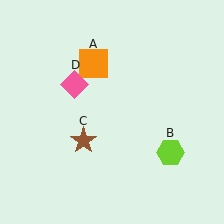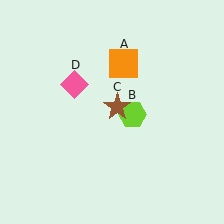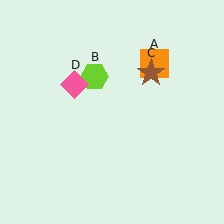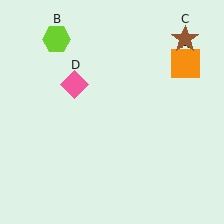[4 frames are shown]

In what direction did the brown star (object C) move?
The brown star (object C) moved up and to the right.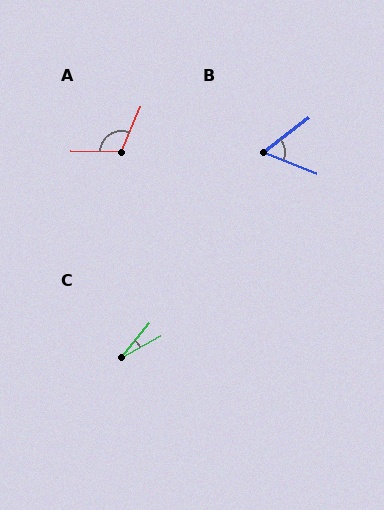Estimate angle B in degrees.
Approximately 58 degrees.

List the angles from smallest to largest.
C (22°), B (58°), A (113°).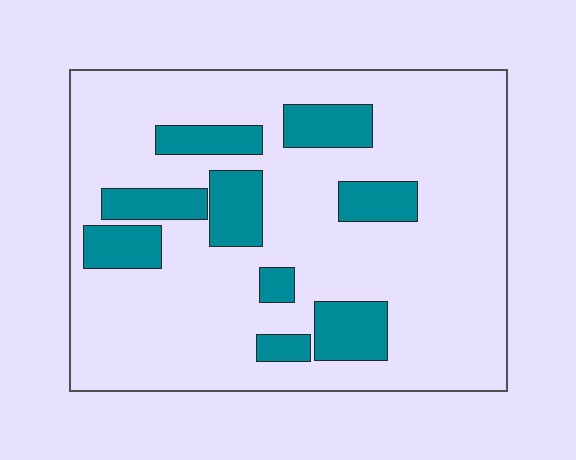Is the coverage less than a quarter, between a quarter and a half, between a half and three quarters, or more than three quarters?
Less than a quarter.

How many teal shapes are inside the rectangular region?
9.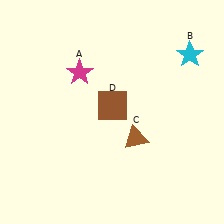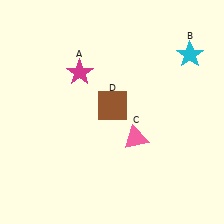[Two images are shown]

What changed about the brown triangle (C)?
In Image 1, C is brown. In Image 2, it changed to pink.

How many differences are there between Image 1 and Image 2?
There is 1 difference between the two images.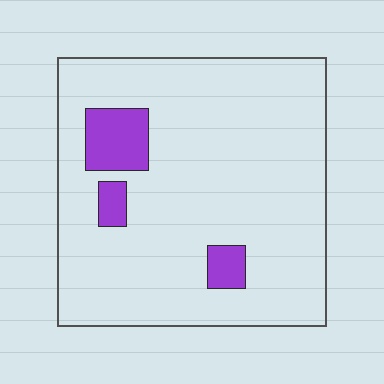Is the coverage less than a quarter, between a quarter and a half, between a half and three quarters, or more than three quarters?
Less than a quarter.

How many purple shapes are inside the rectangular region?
3.